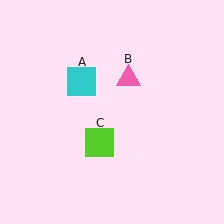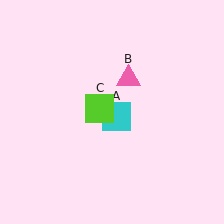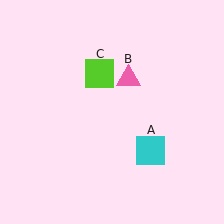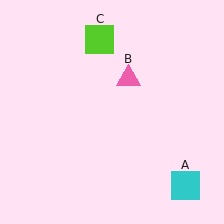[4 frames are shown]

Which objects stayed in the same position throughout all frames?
Pink triangle (object B) remained stationary.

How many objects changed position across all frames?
2 objects changed position: cyan square (object A), lime square (object C).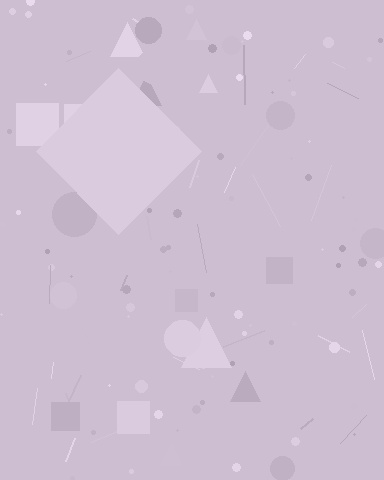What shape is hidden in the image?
A diamond is hidden in the image.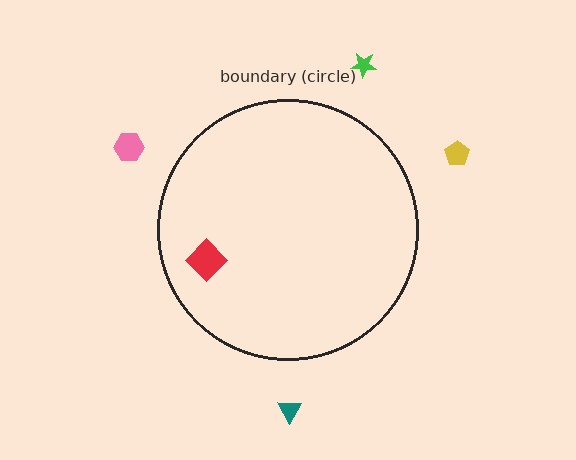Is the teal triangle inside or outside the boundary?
Outside.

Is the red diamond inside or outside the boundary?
Inside.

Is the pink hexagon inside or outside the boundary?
Outside.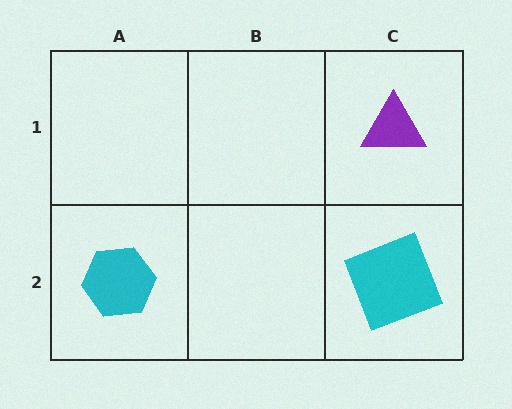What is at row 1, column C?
A purple triangle.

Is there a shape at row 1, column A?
No, that cell is empty.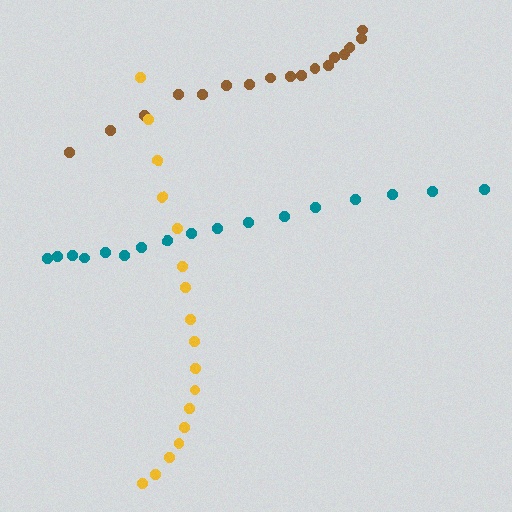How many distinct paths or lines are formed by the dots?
There are 3 distinct paths.